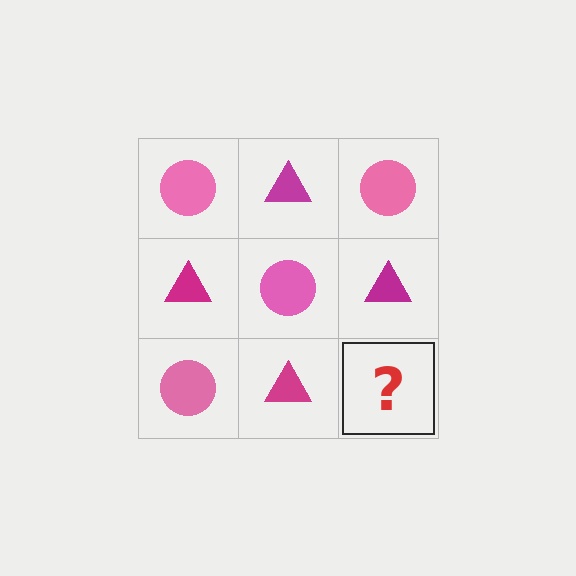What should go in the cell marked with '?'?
The missing cell should contain a pink circle.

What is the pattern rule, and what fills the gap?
The rule is that it alternates pink circle and magenta triangle in a checkerboard pattern. The gap should be filled with a pink circle.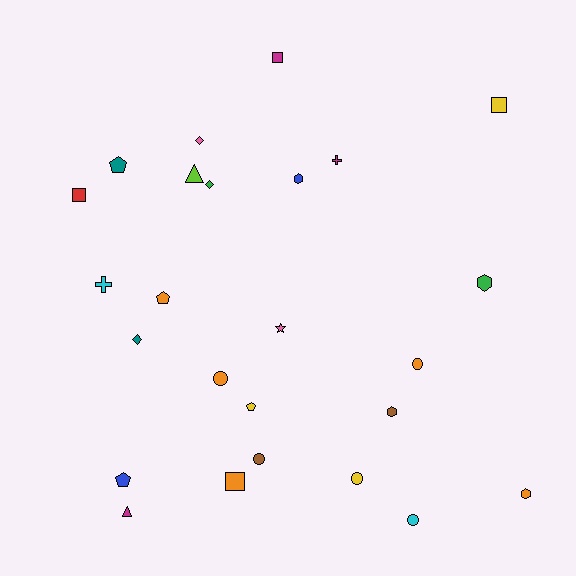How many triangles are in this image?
There are 2 triangles.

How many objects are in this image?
There are 25 objects.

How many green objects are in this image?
There are 2 green objects.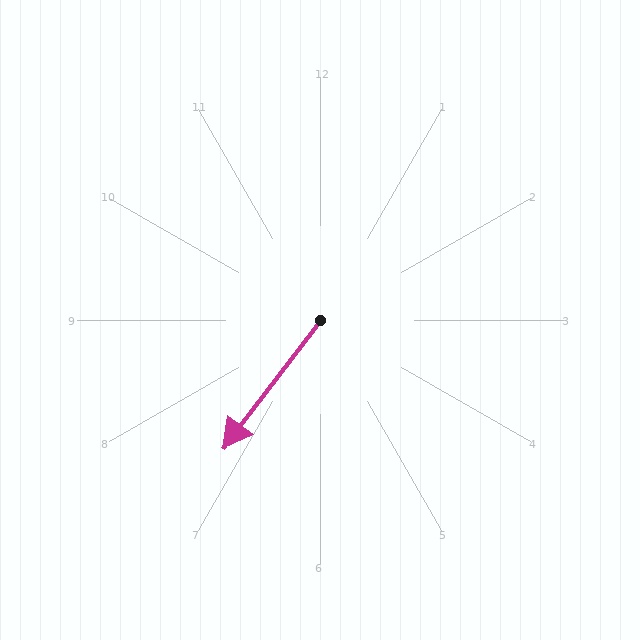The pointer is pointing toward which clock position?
Roughly 7 o'clock.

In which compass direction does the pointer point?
Southwest.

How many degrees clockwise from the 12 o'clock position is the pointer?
Approximately 217 degrees.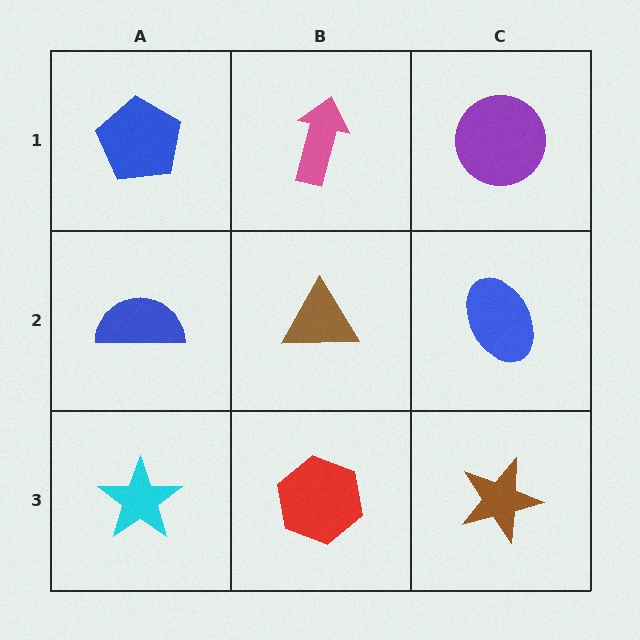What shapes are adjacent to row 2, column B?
A pink arrow (row 1, column B), a red hexagon (row 3, column B), a blue semicircle (row 2, column A), a blue ellipse (row 2, column C).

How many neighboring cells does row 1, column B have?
3.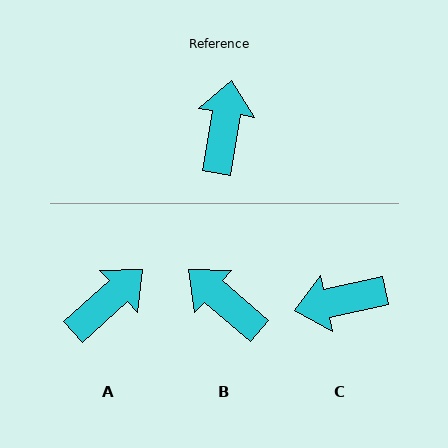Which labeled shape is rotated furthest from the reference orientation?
C, about 111 degrees away.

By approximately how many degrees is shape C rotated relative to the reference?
Approximately 111 degrees counter-clockwise.